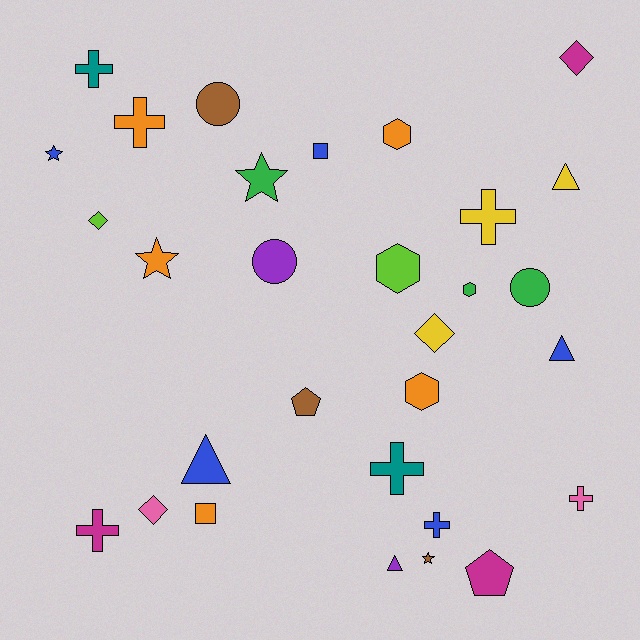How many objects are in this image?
There are 30 objects.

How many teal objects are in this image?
There are 2 teal objects.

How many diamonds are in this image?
There are 4 diamonds.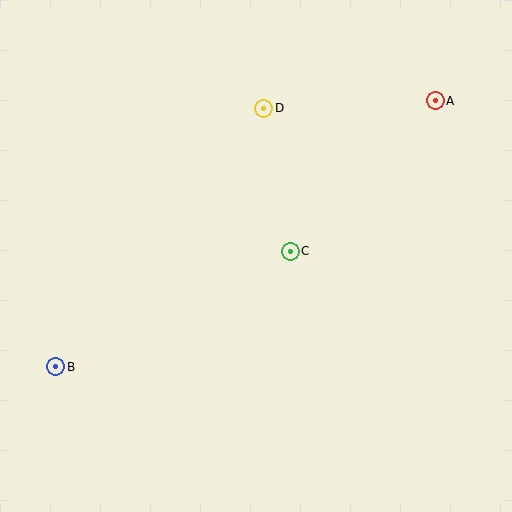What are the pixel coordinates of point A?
Point A is at (435, 101).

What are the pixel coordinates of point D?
Point D is at (264, 108).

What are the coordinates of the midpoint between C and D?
The midpoint between C and D is at (277, 180).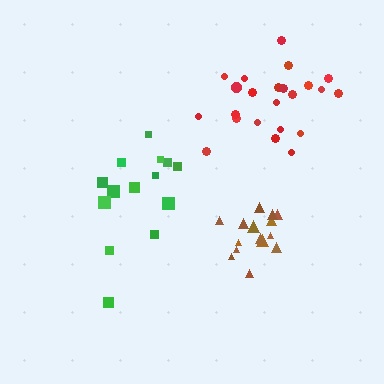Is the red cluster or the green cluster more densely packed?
Red.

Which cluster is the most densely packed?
Brown.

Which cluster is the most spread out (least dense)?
Green.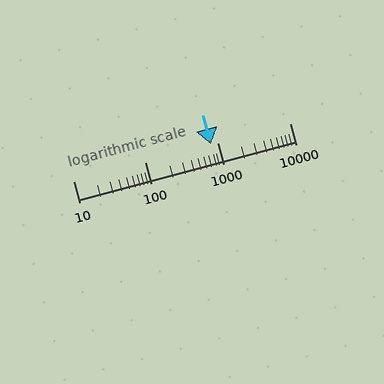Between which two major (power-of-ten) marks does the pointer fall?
The pointer is between 100 and 1000.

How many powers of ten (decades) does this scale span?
The scale spans 3 decades, from 10 to 10000.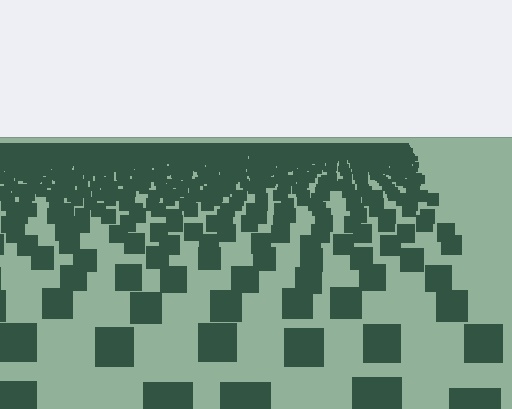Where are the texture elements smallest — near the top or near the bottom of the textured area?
Near the top.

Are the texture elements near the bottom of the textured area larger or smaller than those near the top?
Larger. Near the bottom, elements are closer to the viewer and appear at a bigger on-screen size.